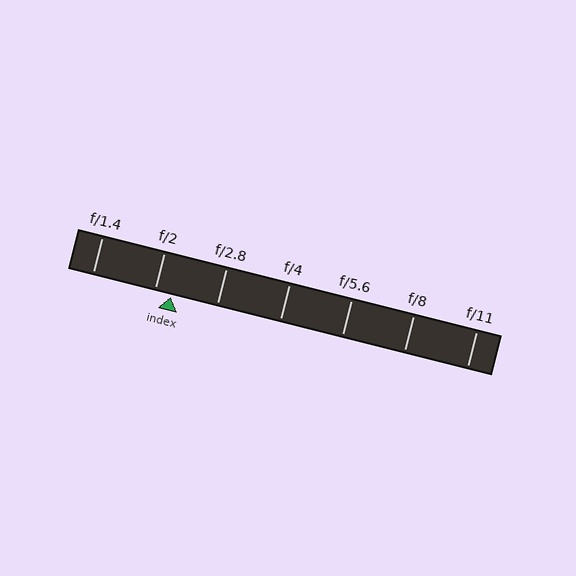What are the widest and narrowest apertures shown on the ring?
The widest aperture shown is f/1.4 and the narrowest is f/11.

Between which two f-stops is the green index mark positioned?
The index mark is between f/2 and f/2.8.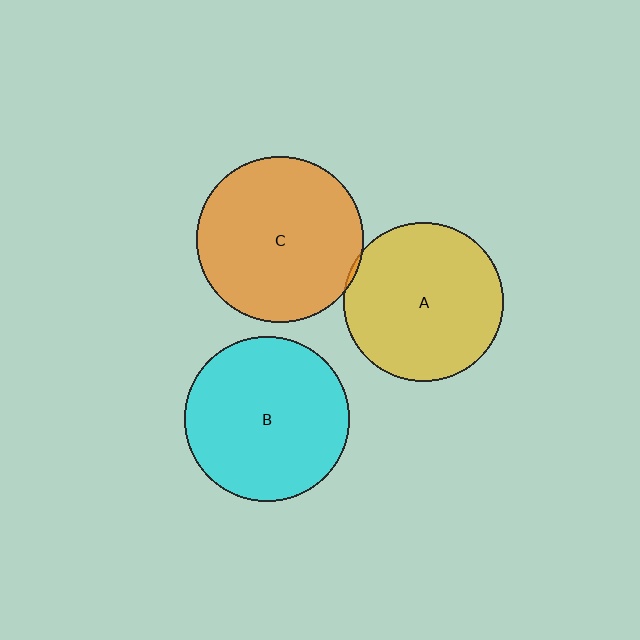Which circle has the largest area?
Circle C (orange).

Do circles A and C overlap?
Yes.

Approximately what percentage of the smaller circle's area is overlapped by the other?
Approximately 5%.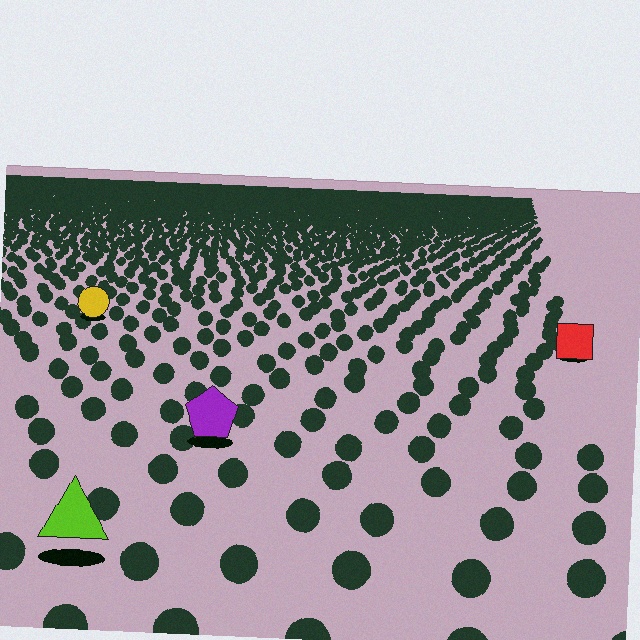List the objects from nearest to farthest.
From nearest to farthest: the lime triangle, the purple pentagon, the red square, the yellow circle.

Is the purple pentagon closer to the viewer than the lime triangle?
No. The lime triangle is closer — you can tell from the texture gradient: the ground texture is coarser near it.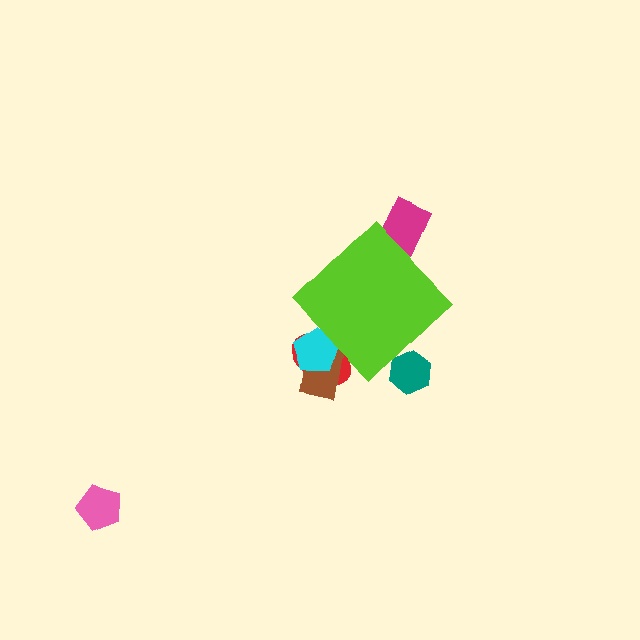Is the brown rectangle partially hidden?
Yes, the brown rectangle is partially hidden behind the lime diamond.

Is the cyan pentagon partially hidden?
Yes, the cyan pentagon is partially hidden behind the lime diamond.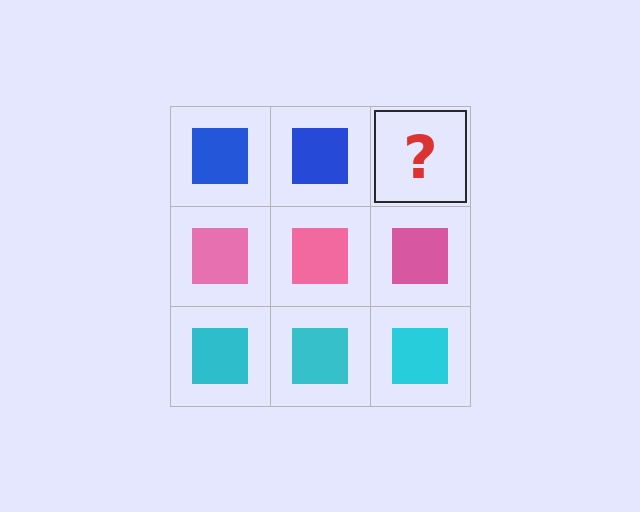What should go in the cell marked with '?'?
The missing cell should contain a blue square.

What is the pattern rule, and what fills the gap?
The rule is that each row has a consistent color. The gap should be filled with a blue square.